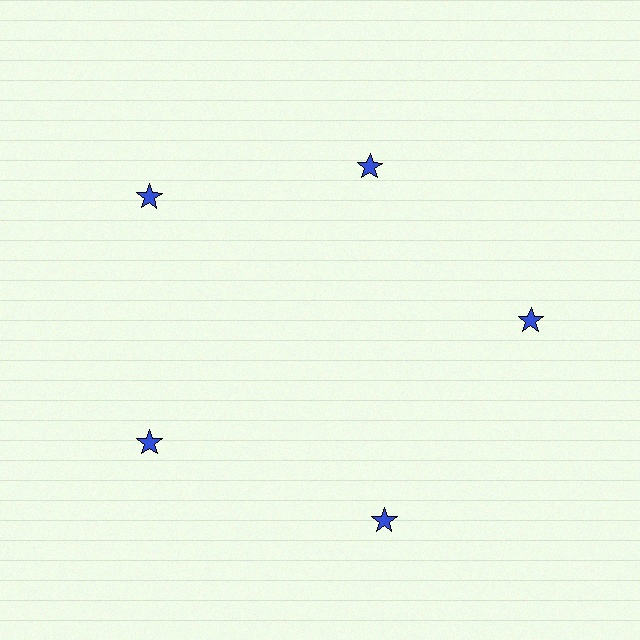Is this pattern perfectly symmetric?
No. The 5 blue stars are arranged in a ring, but one element near the 1 o'clock position is pulled inward toward the center, breaking the 5-fold rotational symmetry.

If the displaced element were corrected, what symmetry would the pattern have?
It would have 5-fold rotational symmetry — the pattern would map onto itself every 72 degrees.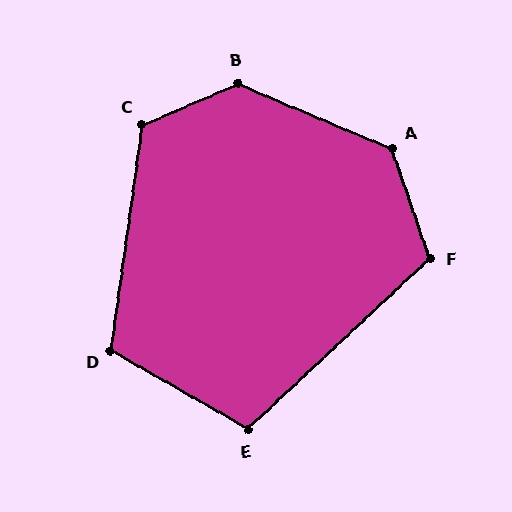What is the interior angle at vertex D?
Approximately 112 degrees (obtuse).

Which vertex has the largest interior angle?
B, at approximately 134 degrees.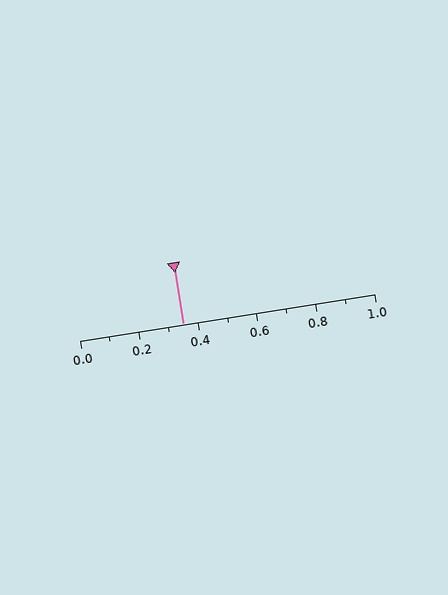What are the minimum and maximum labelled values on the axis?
The axis runs from 0.0 to 1.0.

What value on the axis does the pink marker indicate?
The marker indicates approximately 0.35.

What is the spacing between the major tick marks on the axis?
The major ticks are spaced 0.2 apart.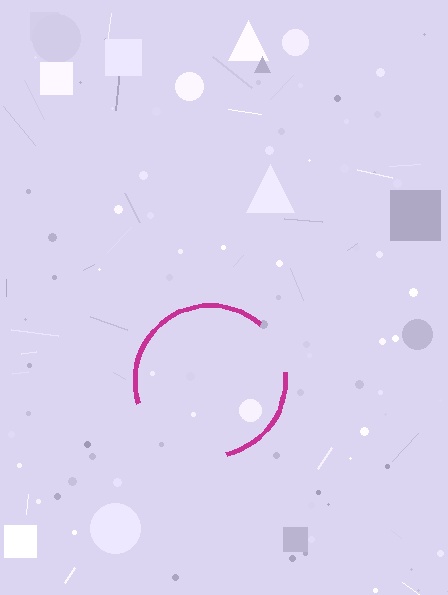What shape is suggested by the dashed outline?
The dashed outline suggests a circle.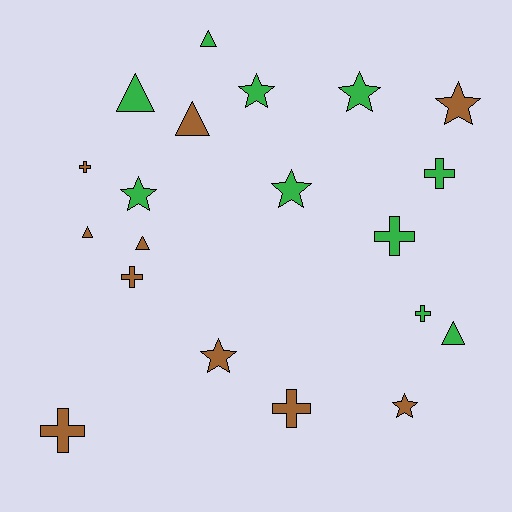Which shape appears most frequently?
Cross, with 7 objects.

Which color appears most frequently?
Green, with 10 objects.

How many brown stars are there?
There are 3 brown stars.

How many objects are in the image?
There are 20 objects.